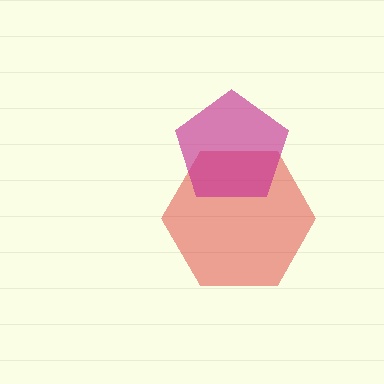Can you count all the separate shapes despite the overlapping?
Yes, there are 2 separate shapes.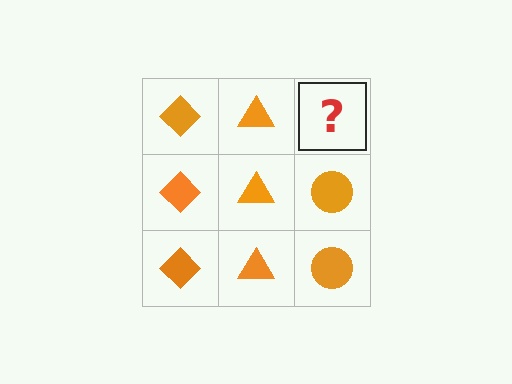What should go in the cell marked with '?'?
The missing cell should contain an orange circle.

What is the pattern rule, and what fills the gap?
The rule is that each column has a consistent shape. The gap should be filled with an orange circle.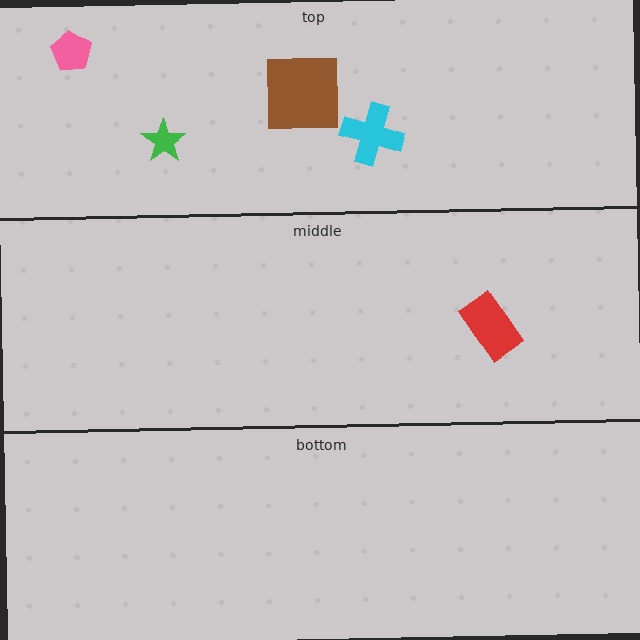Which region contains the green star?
The top region.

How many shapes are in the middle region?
1.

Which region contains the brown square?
The top region.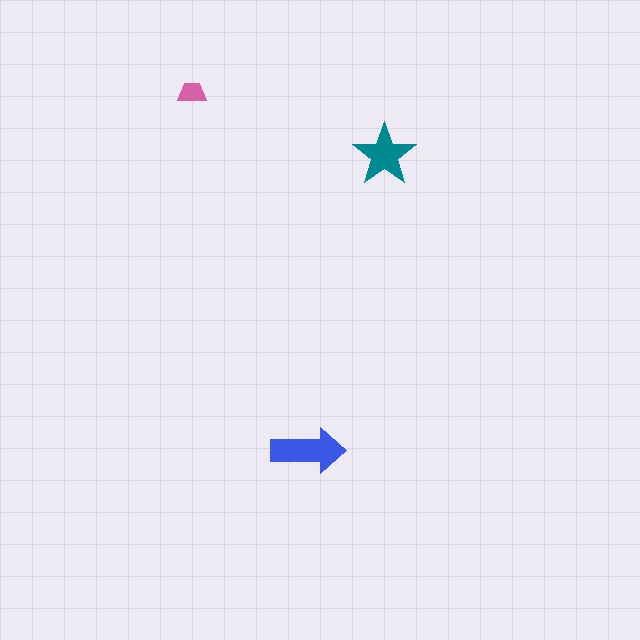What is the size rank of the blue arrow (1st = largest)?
1st.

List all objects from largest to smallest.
The blue arrow, the teal star, the pink trapezoid.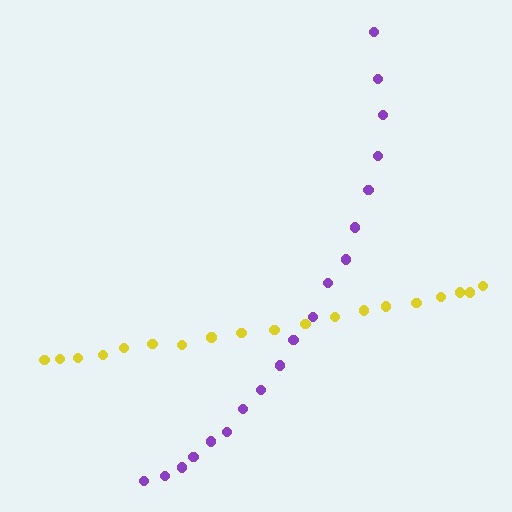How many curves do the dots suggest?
There are 2 distinct paths.